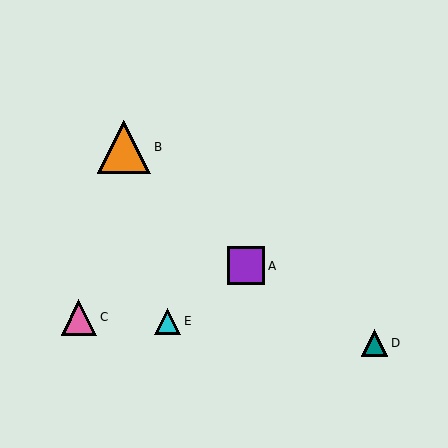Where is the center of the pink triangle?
The center of the pink triangle is at (79, 317).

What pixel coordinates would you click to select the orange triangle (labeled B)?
Click at (124, 147) to select the orange triangle B.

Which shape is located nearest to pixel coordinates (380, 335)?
The teal triangle (labeled D) at (374, 343) is nearest to that location.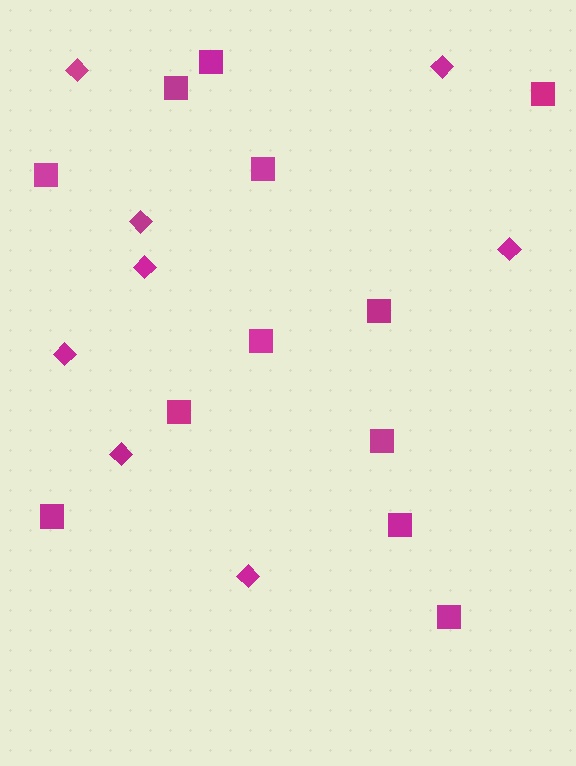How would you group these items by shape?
There are 2 groups: one group of diamonds (8) and one group of squares (12).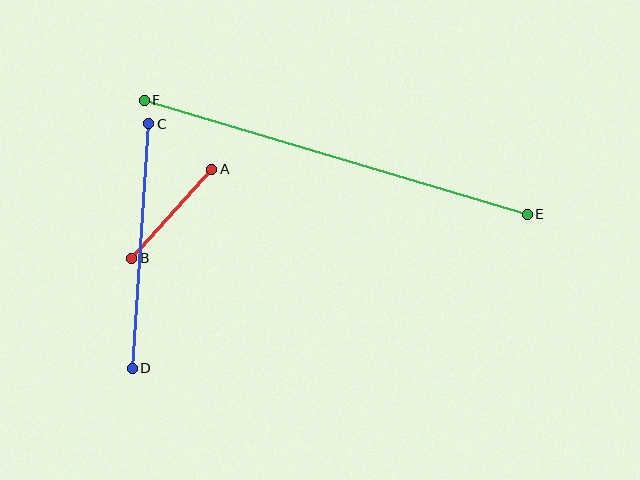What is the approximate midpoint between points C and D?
The midpoint is at approximately (140, 246) pixels.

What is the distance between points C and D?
The distance is approximately 245 pixels.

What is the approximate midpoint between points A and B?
The midpoint is at approximately (172, 214) pixels.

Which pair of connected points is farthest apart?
Points E and F are farthest apart.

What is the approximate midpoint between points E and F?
The midpoint is at approximately (336, 157) pixels.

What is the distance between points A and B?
The distance is approximately 120 pixels.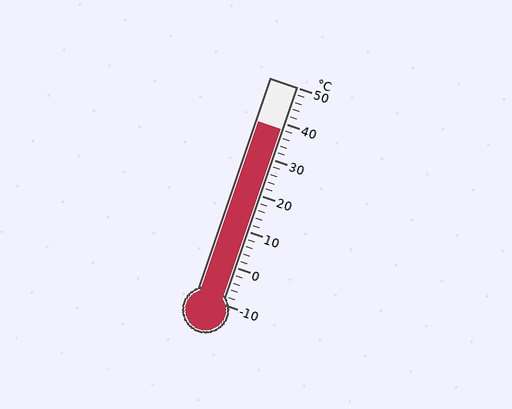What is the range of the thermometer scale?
The thermometer scale ranges from -10°C to 50°C.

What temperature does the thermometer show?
The thermometer shows approximately 38°C.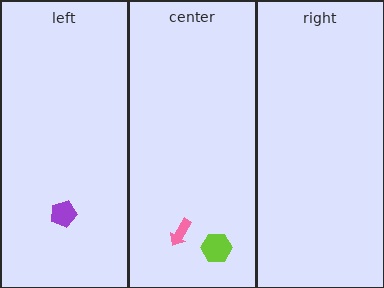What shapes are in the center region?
The pink arrow, the lime hexagon.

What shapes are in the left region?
The purple pentagon.